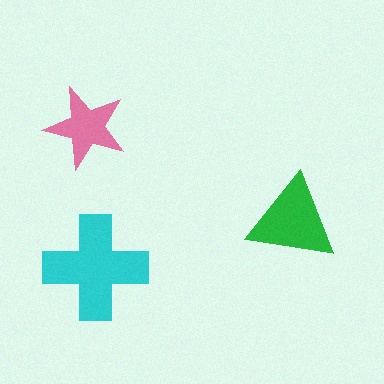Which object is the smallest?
The pink star.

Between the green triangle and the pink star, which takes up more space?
The green triangle.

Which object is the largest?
The cyan cross.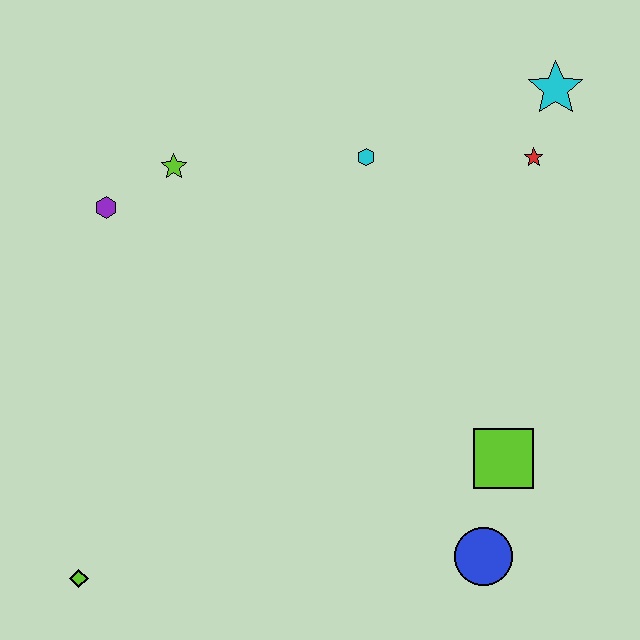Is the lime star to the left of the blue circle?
Yes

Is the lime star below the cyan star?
Yes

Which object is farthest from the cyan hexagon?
The lime diamond is farthest from the cyan hexagon.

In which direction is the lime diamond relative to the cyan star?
The lime diamond is below the cyan star.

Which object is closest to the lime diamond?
The purple hexagon is closest to the lime diamond.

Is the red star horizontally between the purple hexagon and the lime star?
No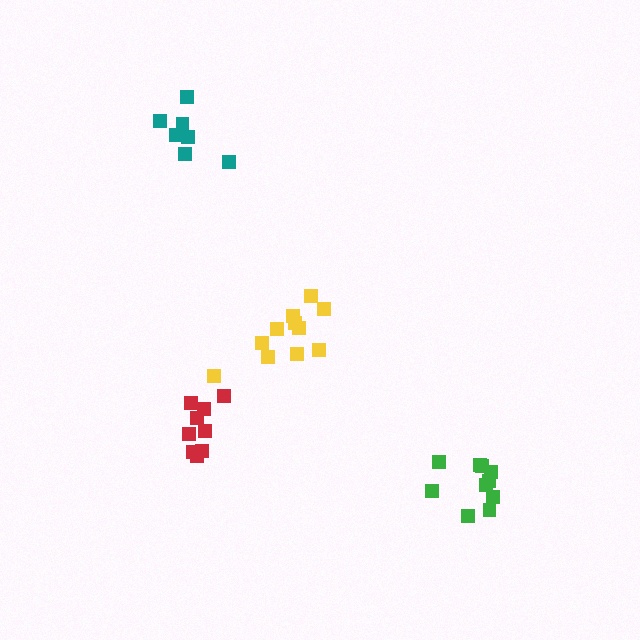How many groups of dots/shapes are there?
There are 4 groups.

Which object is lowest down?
The green cluster is bottommost.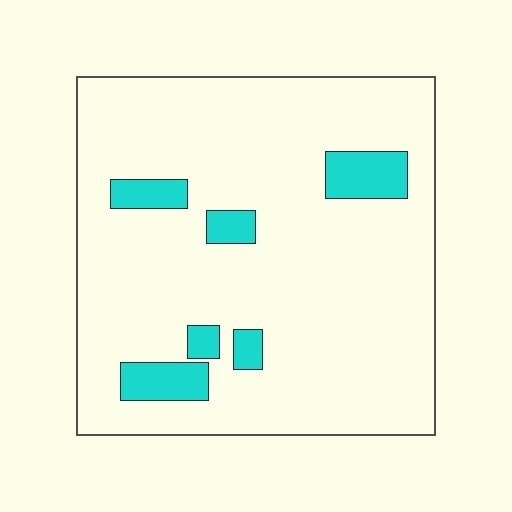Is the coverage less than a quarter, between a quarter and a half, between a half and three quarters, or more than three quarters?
Less than a quarter.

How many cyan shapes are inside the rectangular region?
6.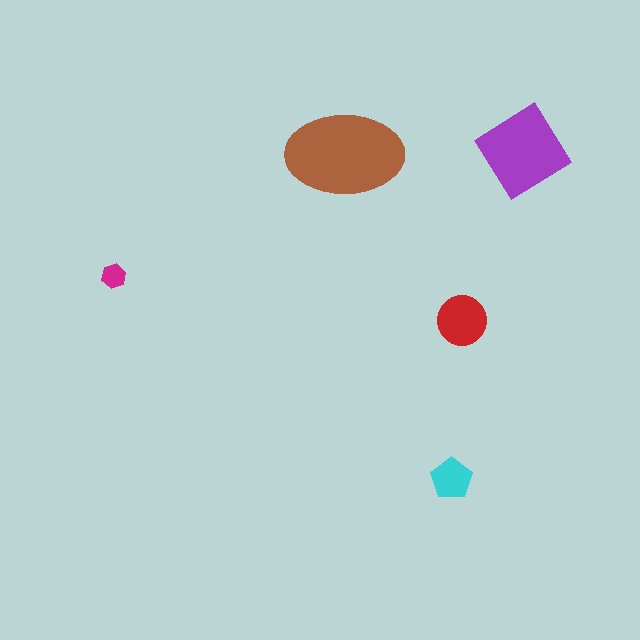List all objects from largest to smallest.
The brown ellipse, the purple diamond, the red circle, the cyan pentagon, the magenta hexagon.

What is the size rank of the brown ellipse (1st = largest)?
1st.